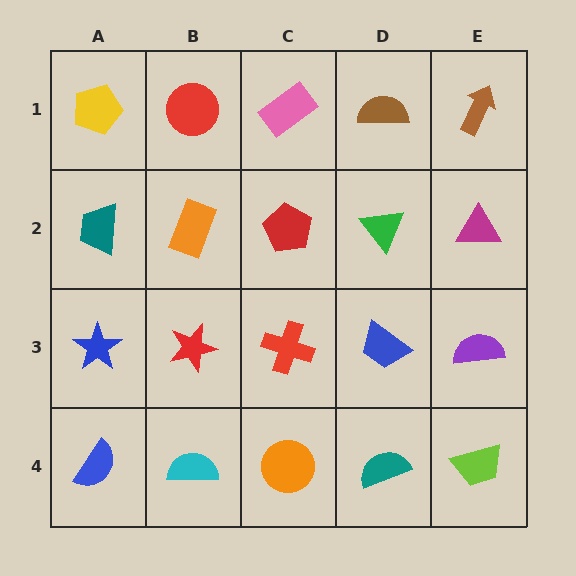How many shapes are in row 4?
5 shapes.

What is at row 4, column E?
A lime trapezoid.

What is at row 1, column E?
A brown arrow.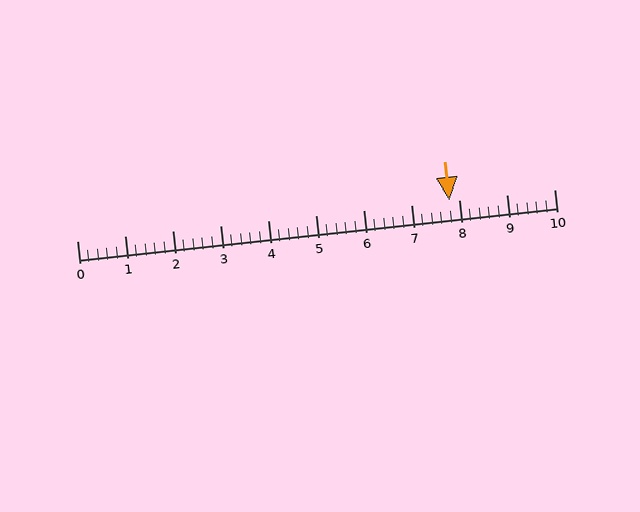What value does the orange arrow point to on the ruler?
The orange arrow points to approximately 7.8.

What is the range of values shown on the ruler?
The ruler shows values from 0 to 10.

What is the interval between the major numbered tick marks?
The major tick marks are spaced 1 units apart.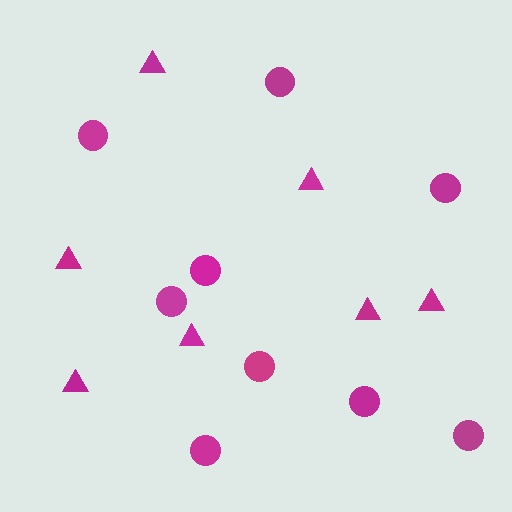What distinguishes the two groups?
There are 2 groups: one group of circles (9) and one group of triangles (7).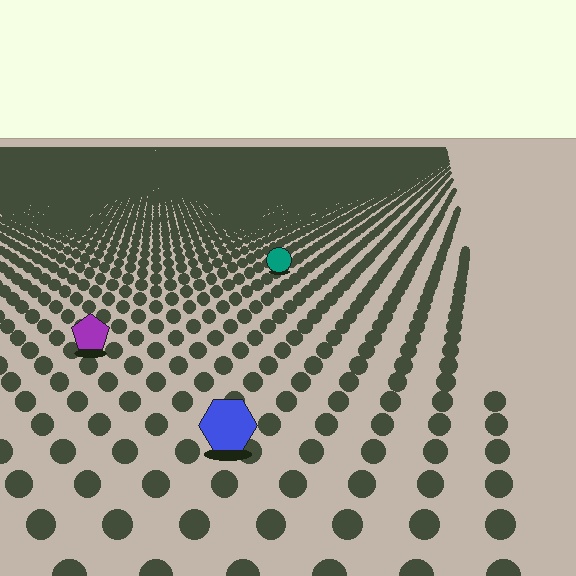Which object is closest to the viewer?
The blue hexagon is closest. The texture marks near it are larger and more spread out.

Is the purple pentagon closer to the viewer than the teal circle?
Yes. The purple pentagon is closer — you can tell from the texture gradient: the ground texture is coarser near it.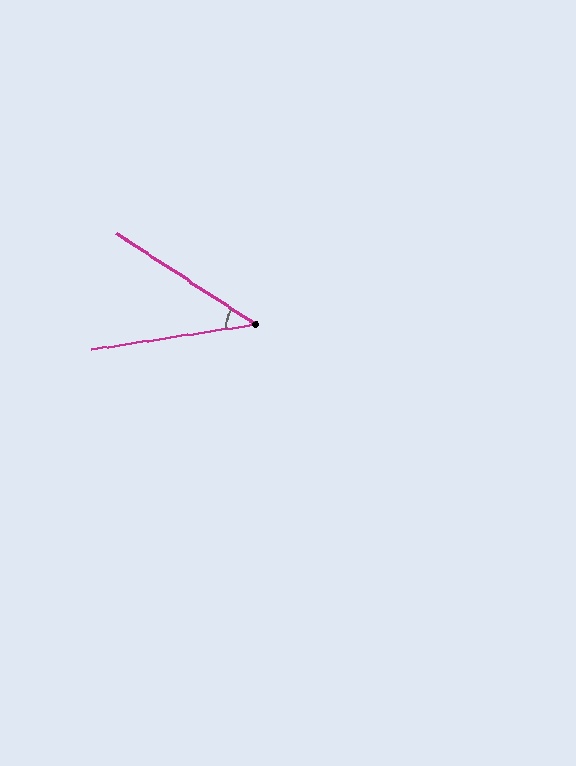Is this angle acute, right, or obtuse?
It is acute.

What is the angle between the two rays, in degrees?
Approximately 42 degrees.